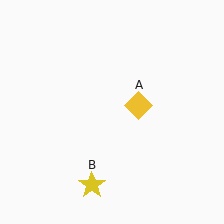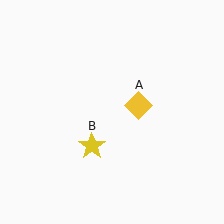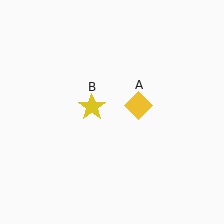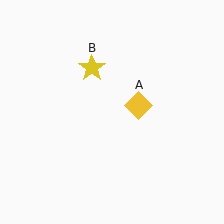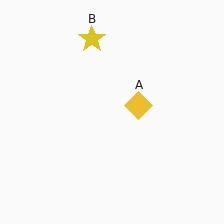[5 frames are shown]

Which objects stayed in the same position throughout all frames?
Yellow diamond (object A) remained stationary.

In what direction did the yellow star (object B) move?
The yellow star (object B) moved up.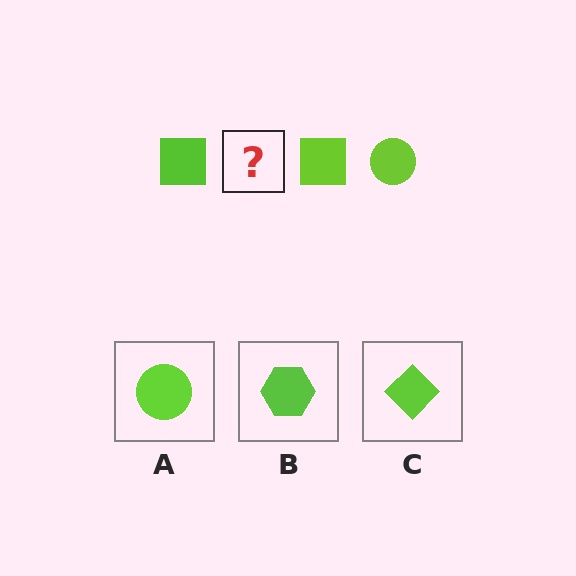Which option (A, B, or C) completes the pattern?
A.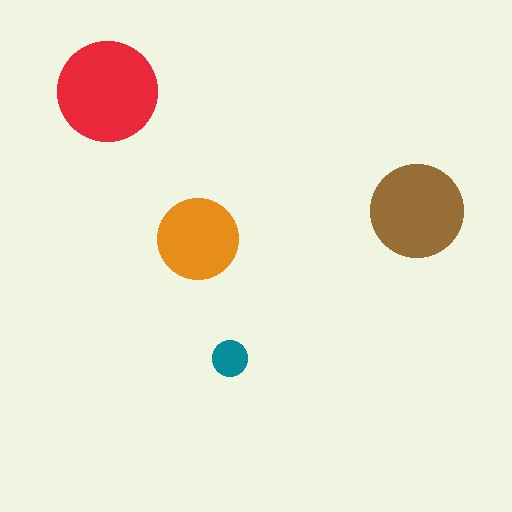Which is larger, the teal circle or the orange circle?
The orange one.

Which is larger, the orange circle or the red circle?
The red one.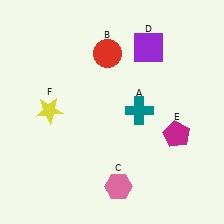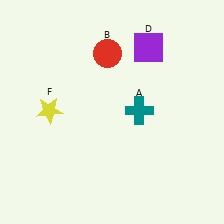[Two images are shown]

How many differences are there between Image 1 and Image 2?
There are 2 differences between the two images.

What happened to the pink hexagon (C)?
The pink hexagon (C) was removed in Image 2. It was in the bottom-right area of Image 1.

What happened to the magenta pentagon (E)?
The magenta pentagon (E) was removed in Image 2. It was in the bottom-right area of Image 1.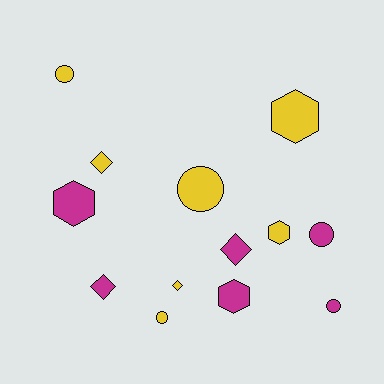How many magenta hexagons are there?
There are 2 magenta hexagons.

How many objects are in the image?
There are 13 objects.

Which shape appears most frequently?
Circle, with 5 objects.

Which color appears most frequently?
Yellow, with 7 objects.